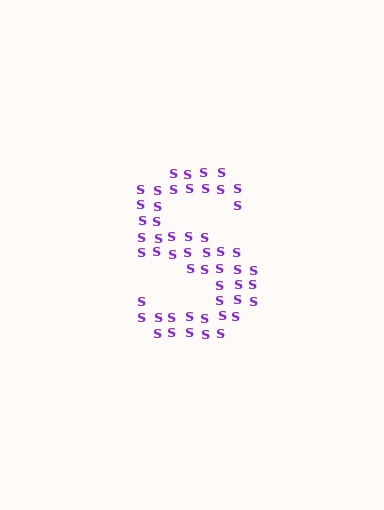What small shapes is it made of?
It is made of small letter S's.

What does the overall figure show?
The overall figure shows the letter S.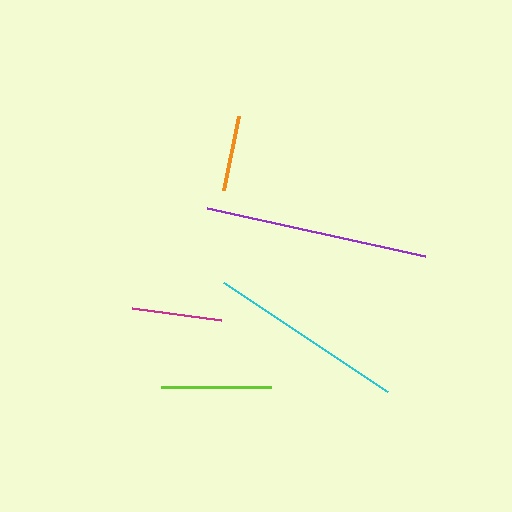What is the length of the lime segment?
The lime segment is approximately 110 pixels long.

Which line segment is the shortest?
The orange line is the shortest at approximately 75 pixels.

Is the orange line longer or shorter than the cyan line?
The cyan line is longer than the orange line.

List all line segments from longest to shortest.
From longest to shortest: purple, cyan, lime, magenta, orange.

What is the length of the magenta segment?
The magenta segment is approximately 90 pixels long.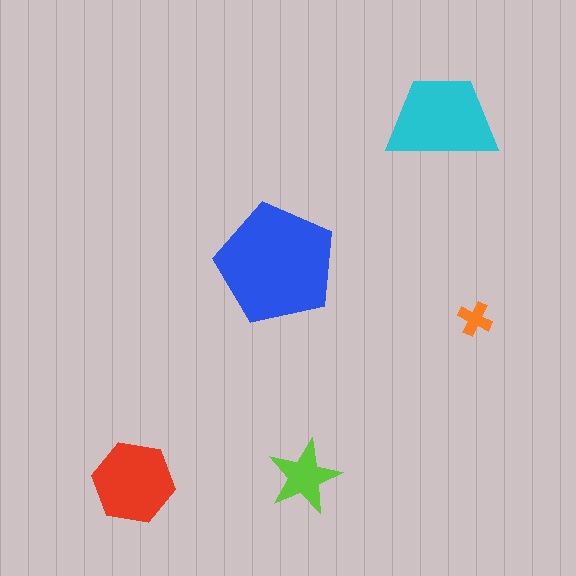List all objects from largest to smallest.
The blue pentagon, the cyan trapezoid, the red hexagon, the lime star, the orange cross.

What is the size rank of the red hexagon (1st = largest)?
3rd.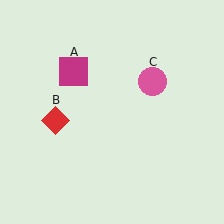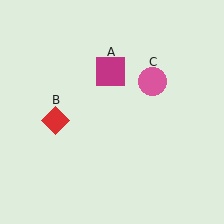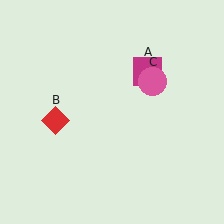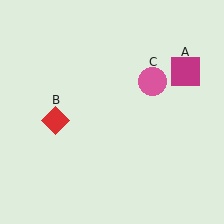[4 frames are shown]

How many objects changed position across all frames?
1 object changed position: magenta square (object A).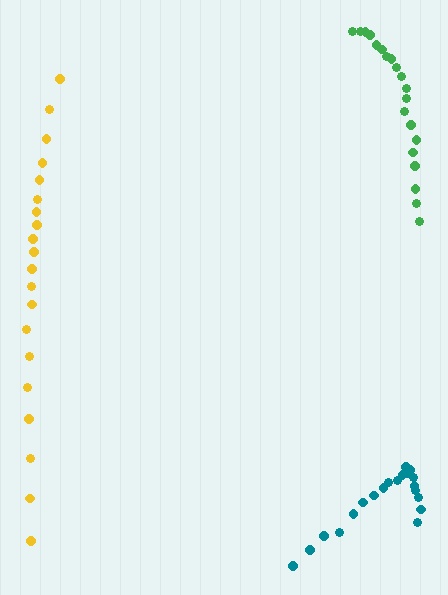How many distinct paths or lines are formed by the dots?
There are 3 distinct paths.